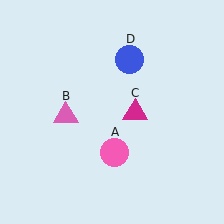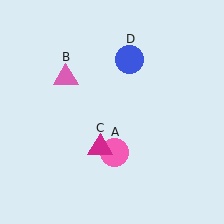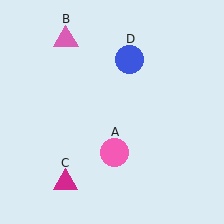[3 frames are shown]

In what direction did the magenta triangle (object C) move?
The magenta triangle (object C) moved down and to the left.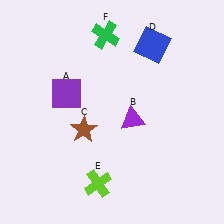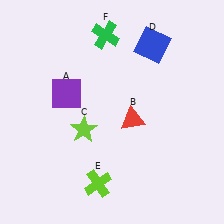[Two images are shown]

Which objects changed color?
B changed from purple to red. C changed from brown to lime.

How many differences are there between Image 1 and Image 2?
There are 2 differences between the two images.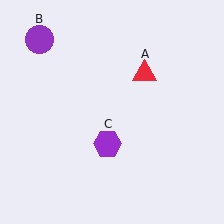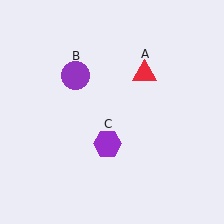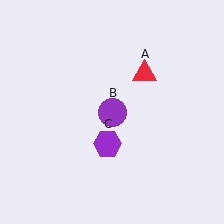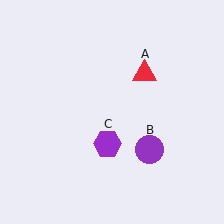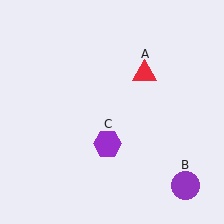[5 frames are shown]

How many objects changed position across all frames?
1 object changed position: purple circle (object B).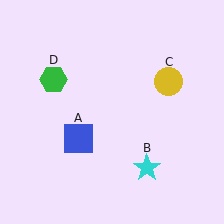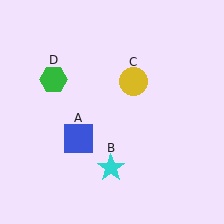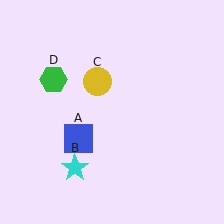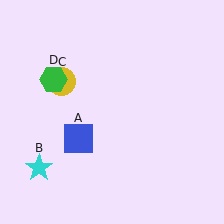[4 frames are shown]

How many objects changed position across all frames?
2 objects changed position: cyan star (object B), yellow circle (object C).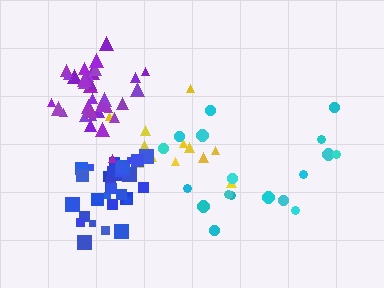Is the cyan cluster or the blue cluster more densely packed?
Blue.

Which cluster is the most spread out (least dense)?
Cyan.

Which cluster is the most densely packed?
Blue.